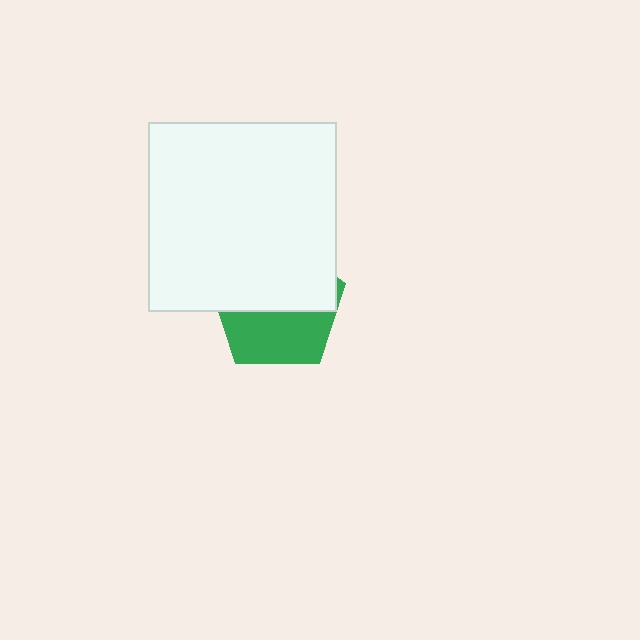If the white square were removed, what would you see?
You would see the complete green pentagon.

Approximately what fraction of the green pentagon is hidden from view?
Roughly 56% of the green pentagon is hidden behind the white square.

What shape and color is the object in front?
The object in front is a white square.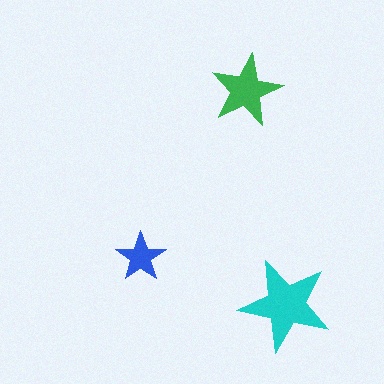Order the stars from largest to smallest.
the cyan one, the green one, the blue one.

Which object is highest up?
The green star is topmost.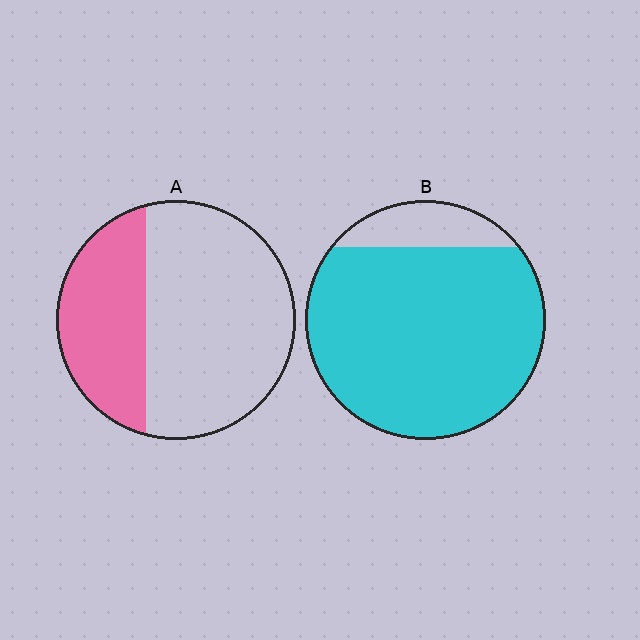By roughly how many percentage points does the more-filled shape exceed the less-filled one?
By roughly 50 percentage points (B over A).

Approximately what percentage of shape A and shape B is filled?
A is approximately 35% and B is approximately 85%.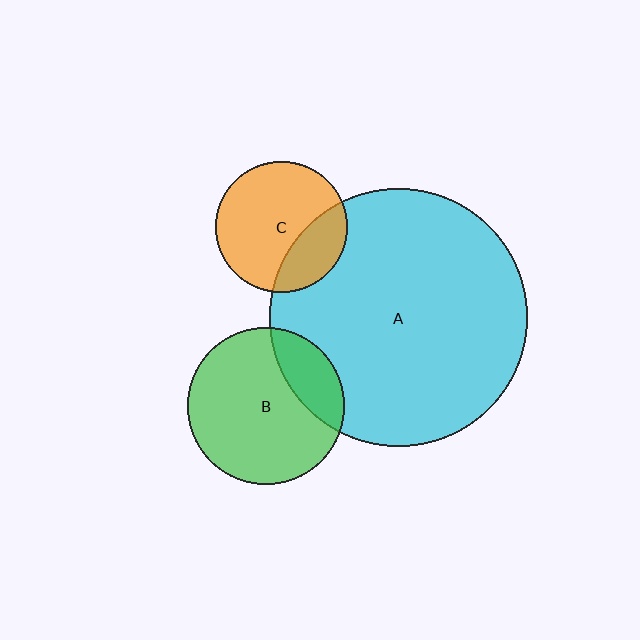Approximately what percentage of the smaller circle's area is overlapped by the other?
Approximately 20%.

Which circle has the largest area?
Circle A (cyan).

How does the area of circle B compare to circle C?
Approximately 1.4 times.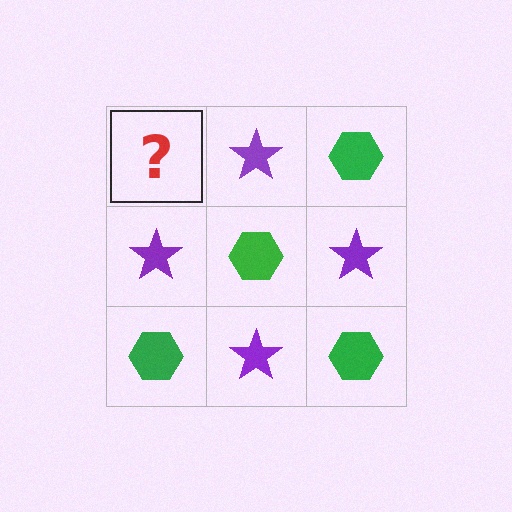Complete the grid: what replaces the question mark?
The question mark should be replaced with a green hexagon.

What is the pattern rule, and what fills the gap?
The rule is that it alternates green hexagon and purple star in a checkerboard pattern. The gap should be filled with a green hexagon.